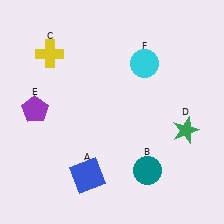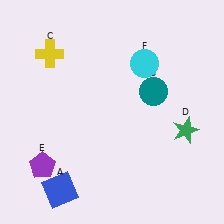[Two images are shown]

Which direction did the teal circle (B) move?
The teal circle (B) moved up.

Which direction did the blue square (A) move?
The blue square (A) moved left.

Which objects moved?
The objects that moved are: the blue square (A), the teal circle (B), the purple pentagon (E).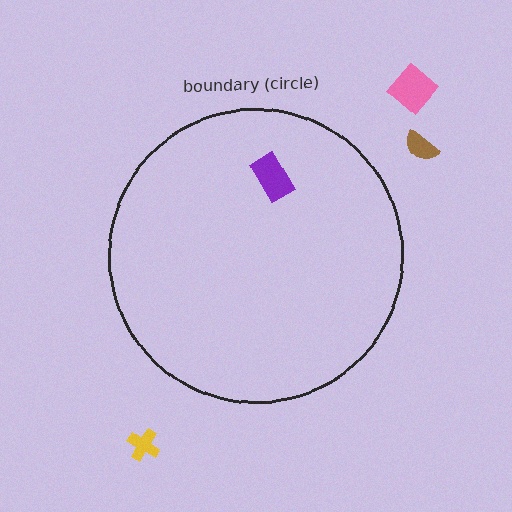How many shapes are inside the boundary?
1 inside, 3 outside.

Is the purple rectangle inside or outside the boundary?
Inside.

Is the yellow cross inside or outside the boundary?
Outside.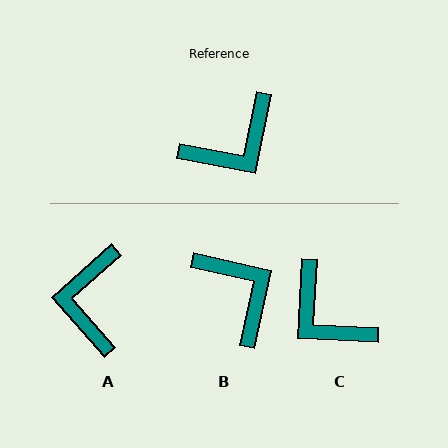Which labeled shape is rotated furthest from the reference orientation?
A, about 128 degrees away.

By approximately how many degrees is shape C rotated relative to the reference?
Approximately 82 degrees clockwise.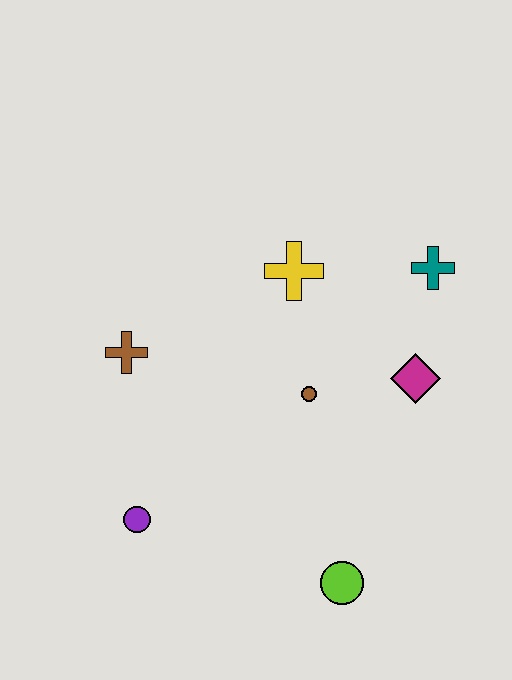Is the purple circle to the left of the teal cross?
Yes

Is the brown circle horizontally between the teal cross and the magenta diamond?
No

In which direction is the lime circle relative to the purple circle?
The lime circle is to the right of the purple circle.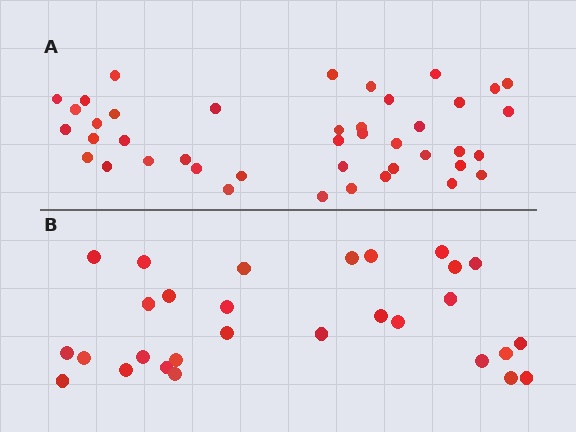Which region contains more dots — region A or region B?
Region A (the top region) has more dots.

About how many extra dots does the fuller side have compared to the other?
Region A has approximately 15 more dots than region B.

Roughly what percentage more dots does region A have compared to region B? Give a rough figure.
About 45% more.